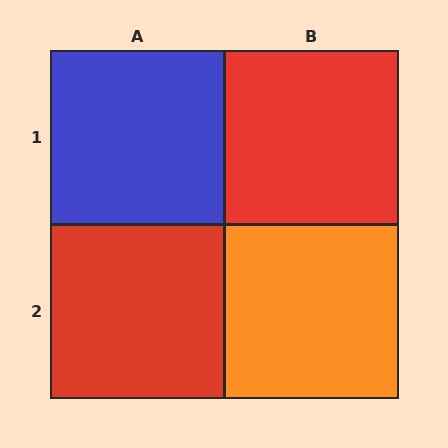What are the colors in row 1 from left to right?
Blue, red.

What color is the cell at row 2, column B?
Orange.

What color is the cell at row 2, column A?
Red.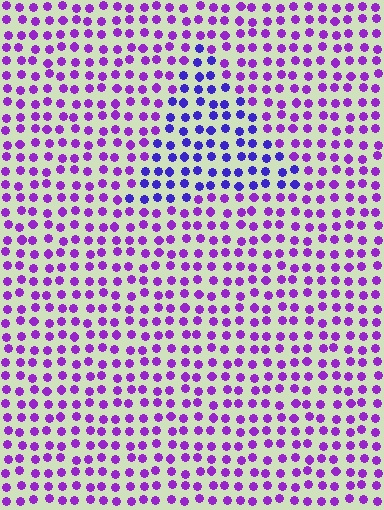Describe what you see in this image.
The image is filled with small purple elements in a uniform arrangement. A triangle-shaped region is visible where the elements are tinted to a slightly different hue, forming a subtle color boundary.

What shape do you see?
I see a triangle.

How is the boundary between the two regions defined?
The boundary is defined purely by a slight shift in hue (about 34 degrees). Spacing, size, and orientation are identical on both sides.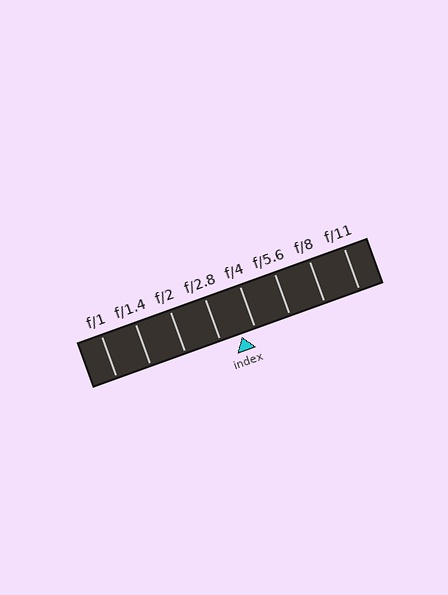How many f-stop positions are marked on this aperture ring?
There are 8 f-stop positions marked.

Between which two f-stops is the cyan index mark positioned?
The index mark is between f/2.8 and f/4.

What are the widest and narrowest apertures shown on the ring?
The widest aperture shown is f/1 and the narrowest is f/11.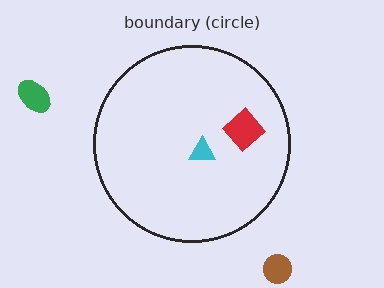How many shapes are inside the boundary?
2 inside, 2 outside.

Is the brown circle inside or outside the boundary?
Outside.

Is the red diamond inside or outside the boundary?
Inside.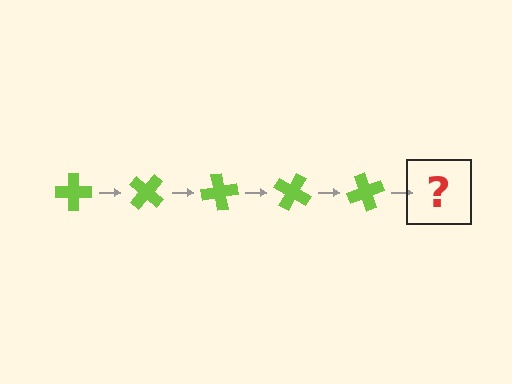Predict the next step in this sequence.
The next step is a lime cross rotated 200 degrees.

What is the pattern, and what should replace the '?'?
The pattern is that the cross rotates 40 degrees each step. The '?' should be a lime cross rotated 200 degrees.